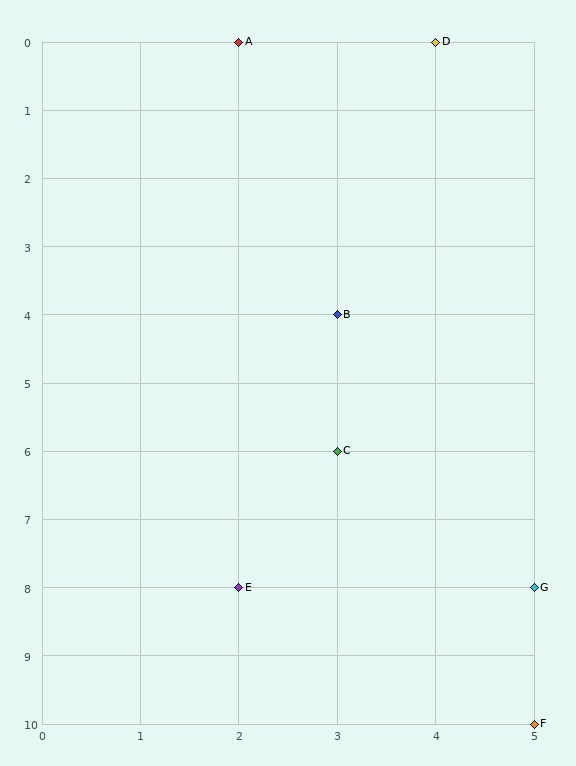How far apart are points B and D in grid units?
Points B and D are 1 column and 4 rows apart (about 4.1 grid units diagonally).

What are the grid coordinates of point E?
Point E is at grid coordinates (2, 8).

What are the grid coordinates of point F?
Point F is at grid coordinates (5, 10).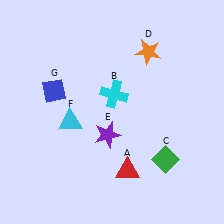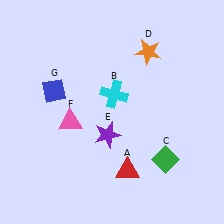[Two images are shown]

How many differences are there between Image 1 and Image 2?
There is 1 difference between the two images.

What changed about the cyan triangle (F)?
In Image 1, F is cyan. In Image 2, it changed to pink.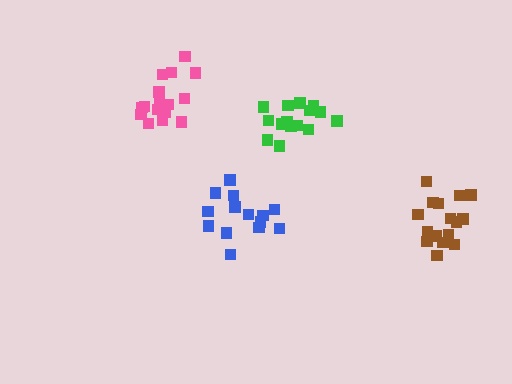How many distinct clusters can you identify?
There are 4 distinct clusters.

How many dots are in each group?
Group 1: 15 dots, Group 2: 14 dots, Group 3: 16 dots, Group 4: 16 dots (61 total).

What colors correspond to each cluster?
The clusters are colored: green, blue, brown, pink.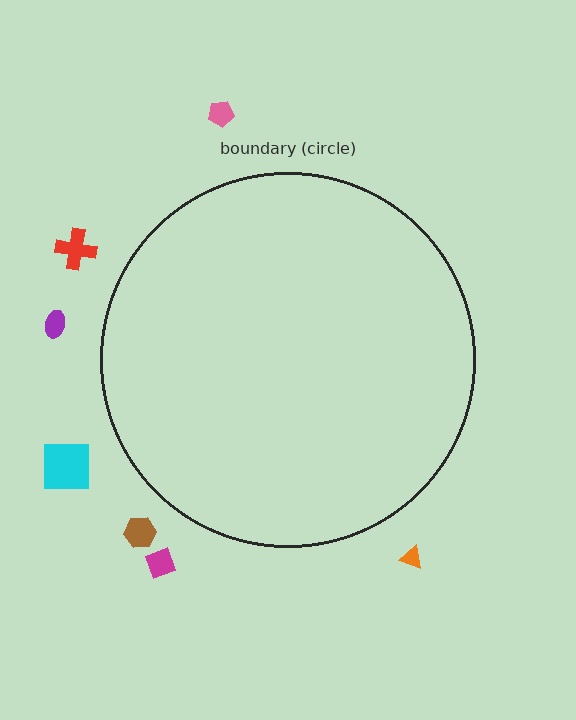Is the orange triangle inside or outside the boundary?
Outside.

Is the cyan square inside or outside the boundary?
Outside.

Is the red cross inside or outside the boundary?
Outside.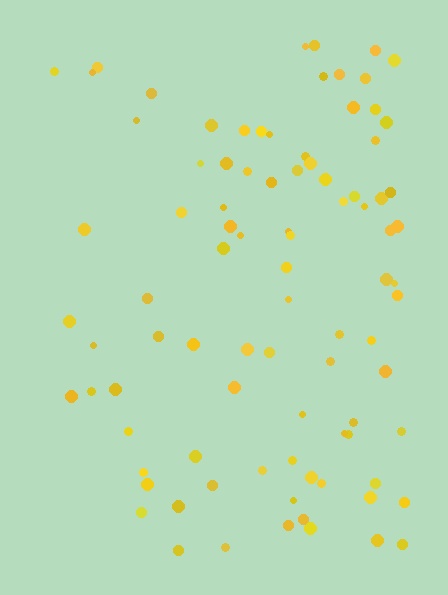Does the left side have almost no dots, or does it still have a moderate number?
Still a moderate number, just noticeably fewer than the right.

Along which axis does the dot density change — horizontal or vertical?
Horizontal.